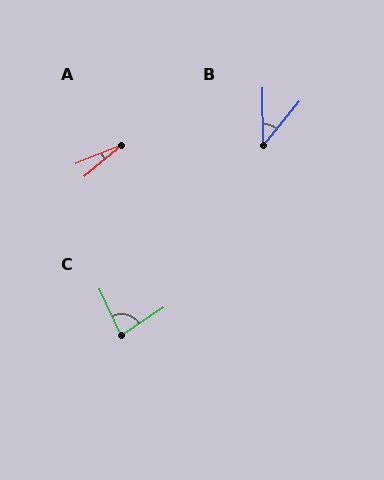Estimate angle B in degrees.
Approximately 39 degrees.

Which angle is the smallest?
A, at approximately 18 degrees.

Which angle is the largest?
C, at approximately 81 degrees.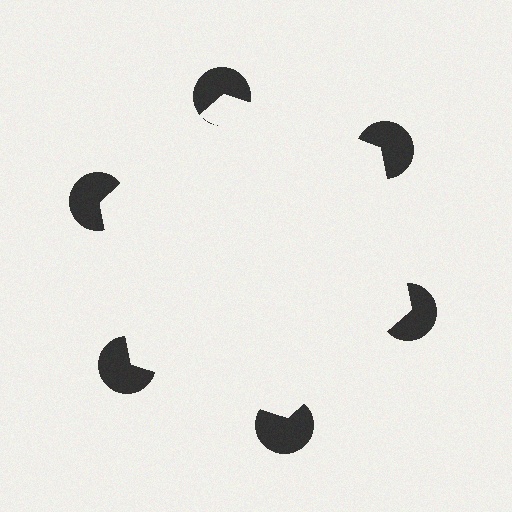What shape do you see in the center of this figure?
An illusory hexagon — its edges are inferred from the aligned wedge cuts in the pac-man discs, not physically drawn.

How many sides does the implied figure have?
6 sides.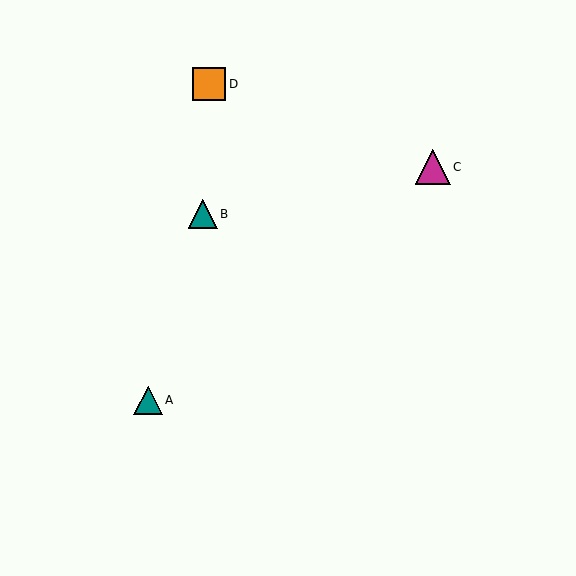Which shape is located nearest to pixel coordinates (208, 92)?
The orange square (labeled D) at (209, 84) is nearest to that location.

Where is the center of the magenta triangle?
The center of the magenta triangle is at (433, 167).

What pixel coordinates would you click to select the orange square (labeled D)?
Click at (209, 84) to select the orange square D.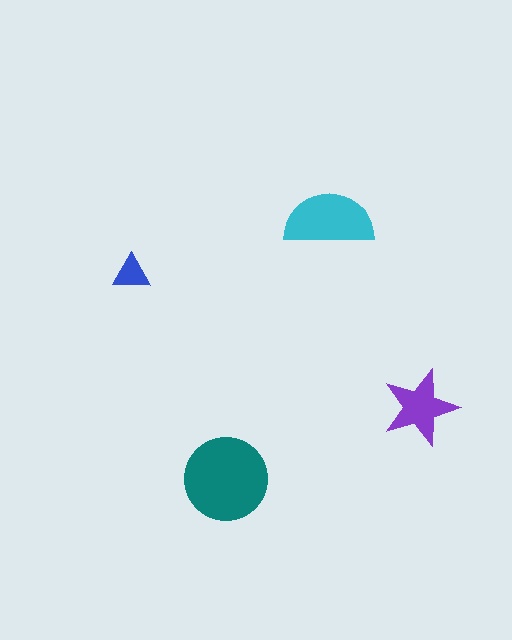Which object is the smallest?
The blue triangle.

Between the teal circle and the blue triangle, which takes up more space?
The teal circle.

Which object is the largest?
The teal circle.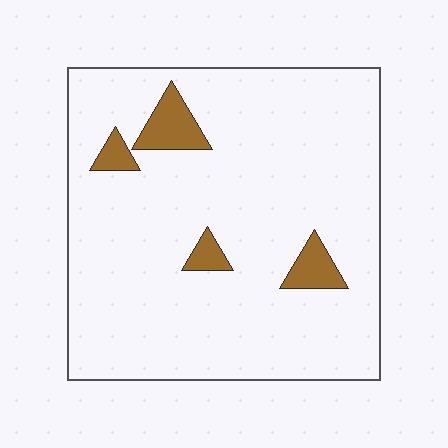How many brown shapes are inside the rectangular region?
4.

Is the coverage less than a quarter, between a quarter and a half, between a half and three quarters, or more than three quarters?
Less than a quarter.